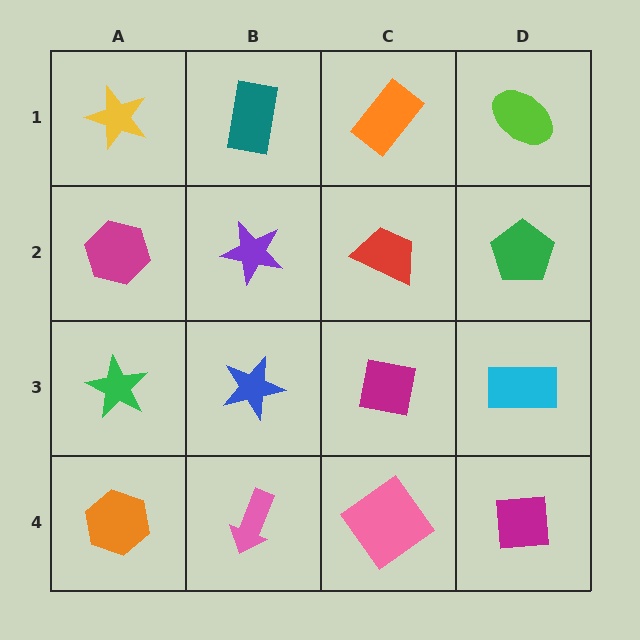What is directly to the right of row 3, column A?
A blue star.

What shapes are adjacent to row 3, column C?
A red trapezoid (row 2, column C), a pink diamond (row 4, column C), a blue star (row 3, column B), a cyan rectangle (row 3, column D).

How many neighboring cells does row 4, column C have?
3.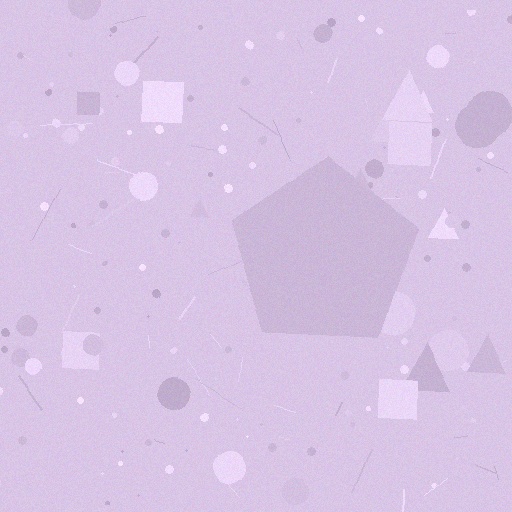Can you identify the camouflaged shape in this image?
The camouflaged shape is a pentagon.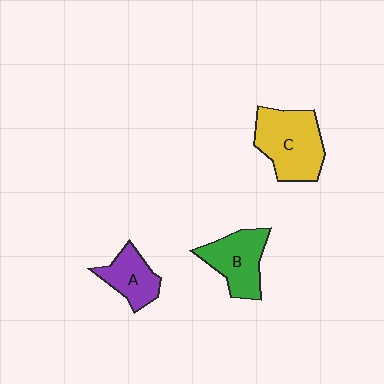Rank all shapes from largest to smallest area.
From largest to smallest: C (yellow), B (green), A (purple).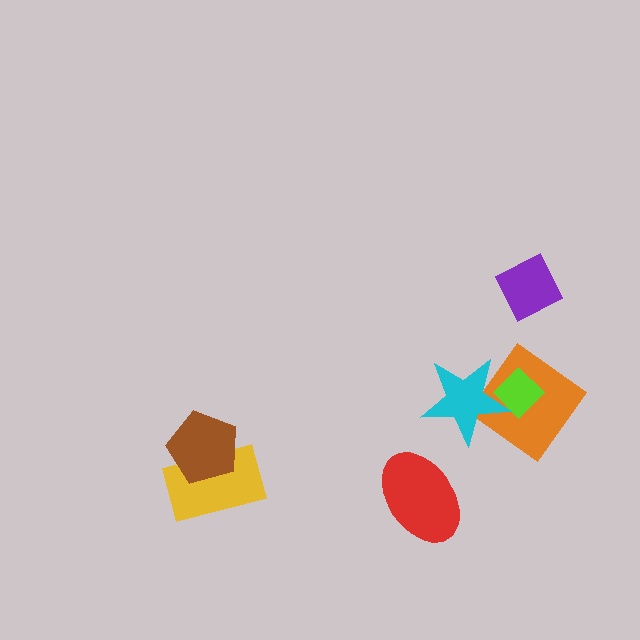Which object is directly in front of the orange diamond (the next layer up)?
The lime diamond is directly in front of the orange diamond.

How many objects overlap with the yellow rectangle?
1 object overlaps with the yellow rectangle.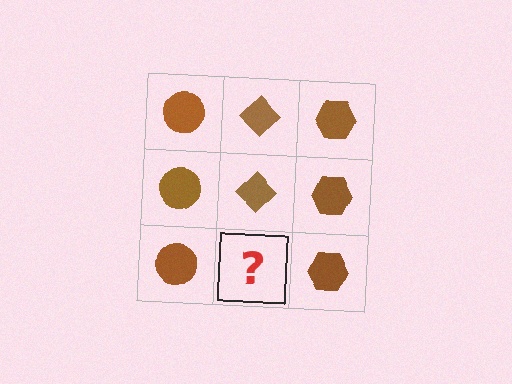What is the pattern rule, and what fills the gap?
The rule is that each column has a consistent shape. The gap should be filled with a brown diamond.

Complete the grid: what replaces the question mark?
The question mark should be replaced with a brown diamond.